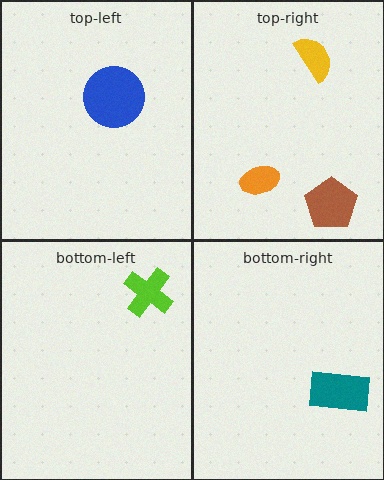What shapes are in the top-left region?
The blue circle.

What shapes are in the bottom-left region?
The lime cross.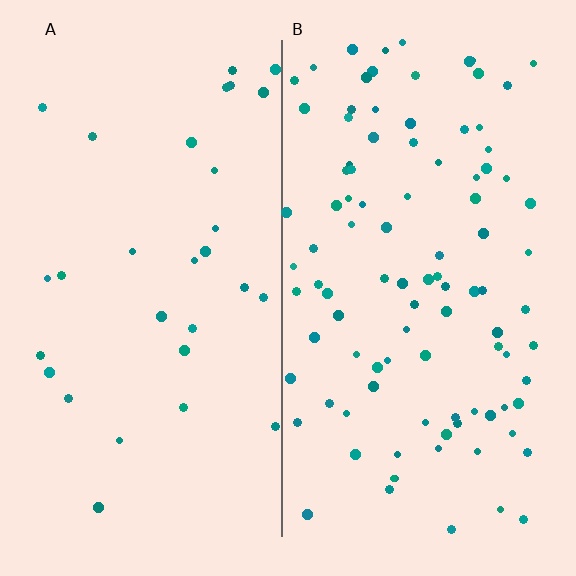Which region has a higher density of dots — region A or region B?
B (the right).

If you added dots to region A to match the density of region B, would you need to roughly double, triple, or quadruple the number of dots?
Approximately triple.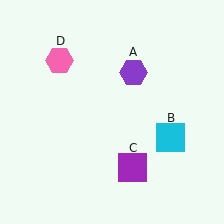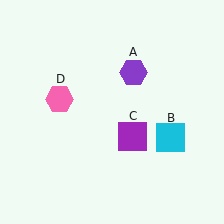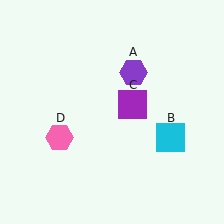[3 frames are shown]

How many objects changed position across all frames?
2 objects changed position: purple square (object C), pink hexagon (object D).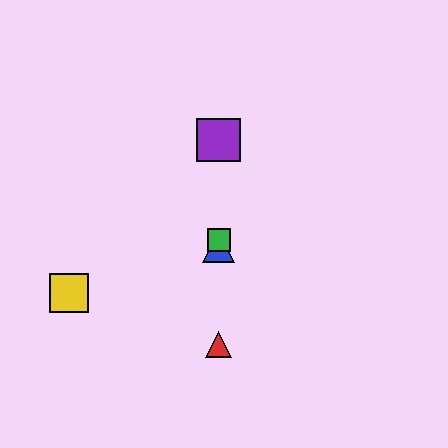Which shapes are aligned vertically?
The red triangle, the blue triangle, the green square, the purple square are aligned vertically.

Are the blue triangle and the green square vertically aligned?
Yes, both are at x≈219.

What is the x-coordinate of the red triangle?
The red triangle is at x≈219.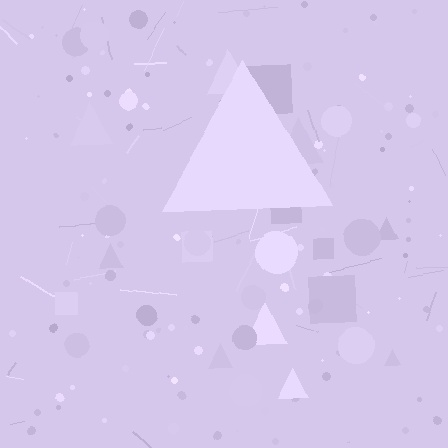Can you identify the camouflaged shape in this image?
The camouflaged shape is a triangle.